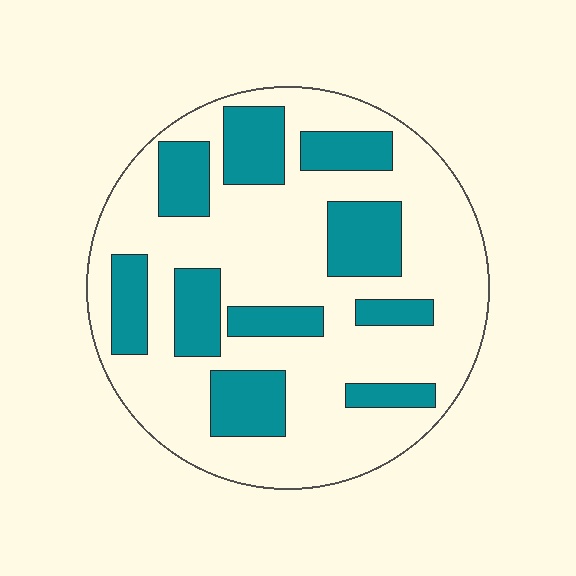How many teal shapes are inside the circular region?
10.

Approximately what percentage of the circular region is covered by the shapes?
Approximately 30%.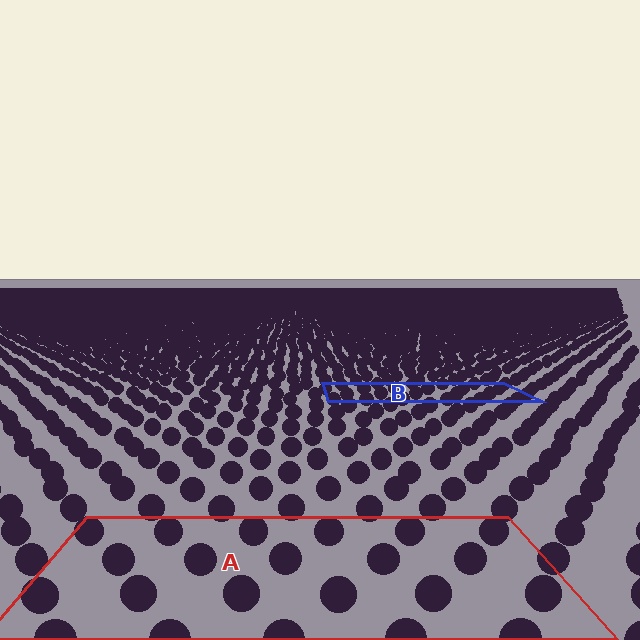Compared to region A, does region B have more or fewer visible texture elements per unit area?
Region B has more texture elements per unit area — they are packed more densely because it is farther away.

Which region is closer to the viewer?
Region A is closer. The texture elements there are larger and more spread out.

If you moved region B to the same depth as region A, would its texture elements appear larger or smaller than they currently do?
They would appear larger. At a closer depth, the same texture elements are projected at a bigger on-screen size.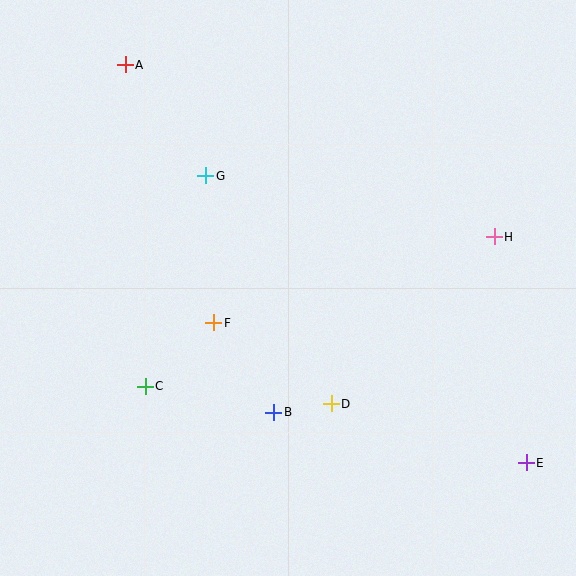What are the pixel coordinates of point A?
Point A is at (125, 65).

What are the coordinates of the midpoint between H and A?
The midpoint between H and A is at (310, 151).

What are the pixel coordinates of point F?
Point F is at (214, 323).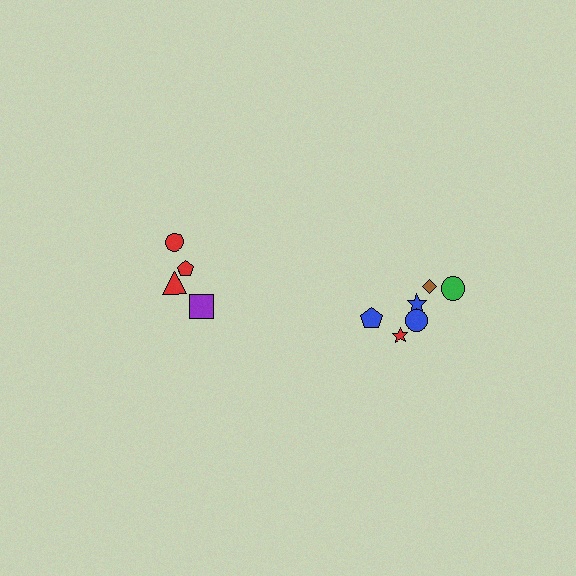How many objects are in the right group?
There are 6 objects.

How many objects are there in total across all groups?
There are 10 objects.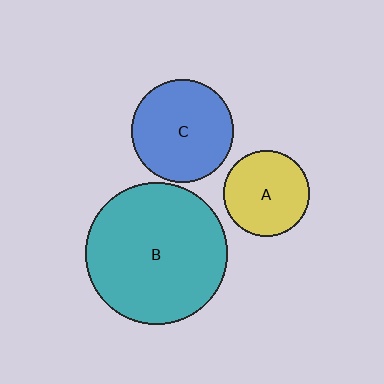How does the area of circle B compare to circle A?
Approximately 2.7 times.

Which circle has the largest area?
Circle B (teal).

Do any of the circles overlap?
No, none of the circles overlap.